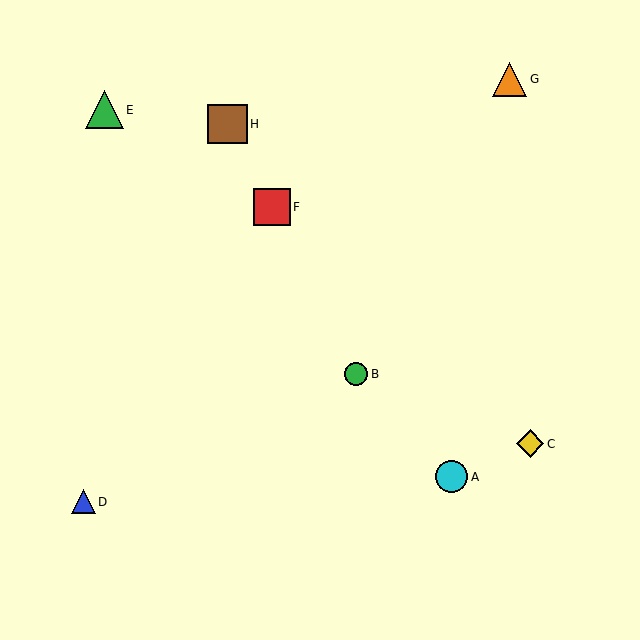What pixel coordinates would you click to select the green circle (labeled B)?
Click at (356, 374) to select the green circle B.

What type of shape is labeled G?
Shape G is an orange triangle.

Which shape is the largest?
The brown square (labeled H) is the largest.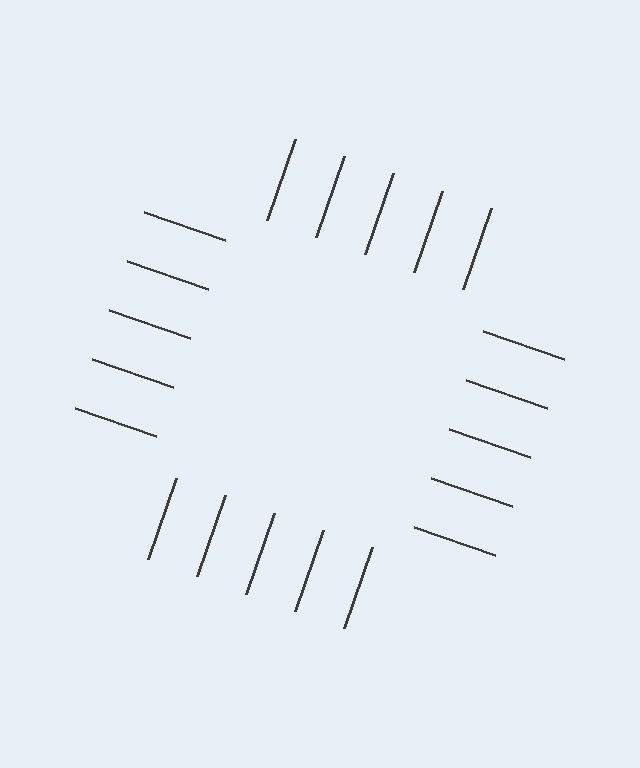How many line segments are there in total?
20 — 5 along each of the 4 edges.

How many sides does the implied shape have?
4 sides — the line-ends trace a square.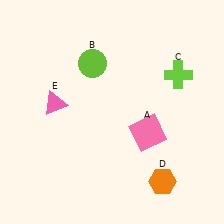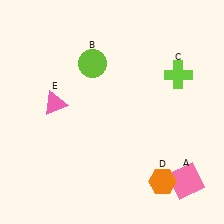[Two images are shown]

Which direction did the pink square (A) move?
The pink square (A) moved down.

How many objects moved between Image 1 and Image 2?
1 object moved between the two images.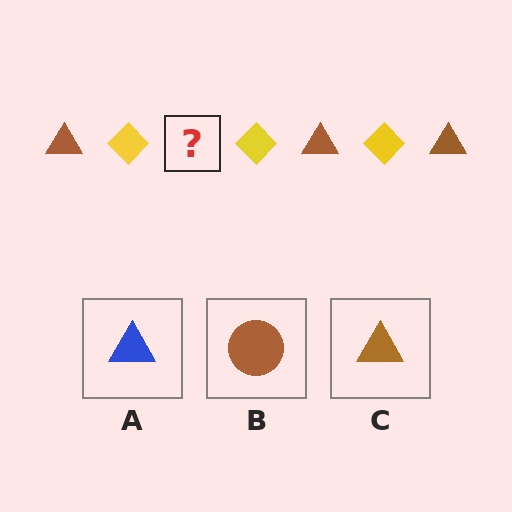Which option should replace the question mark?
Option C.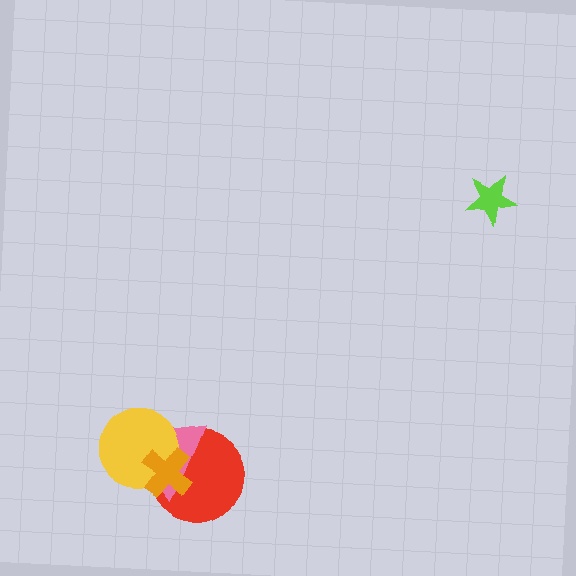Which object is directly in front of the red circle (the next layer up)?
The pink triangle is directly in front of the red circle.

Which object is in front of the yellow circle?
The orange cross is in front of the yellow circle.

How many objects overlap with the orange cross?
3 objects overlap with the orange cross.